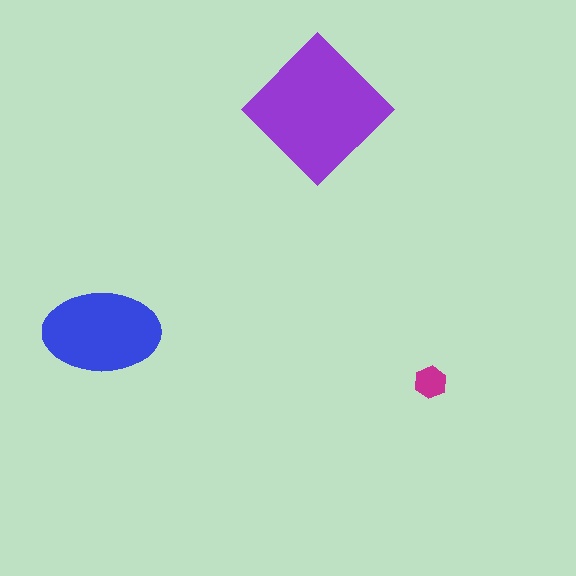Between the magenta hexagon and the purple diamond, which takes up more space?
The purple diamond.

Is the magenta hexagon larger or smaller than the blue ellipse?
Smaller.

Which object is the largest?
The purple diamond.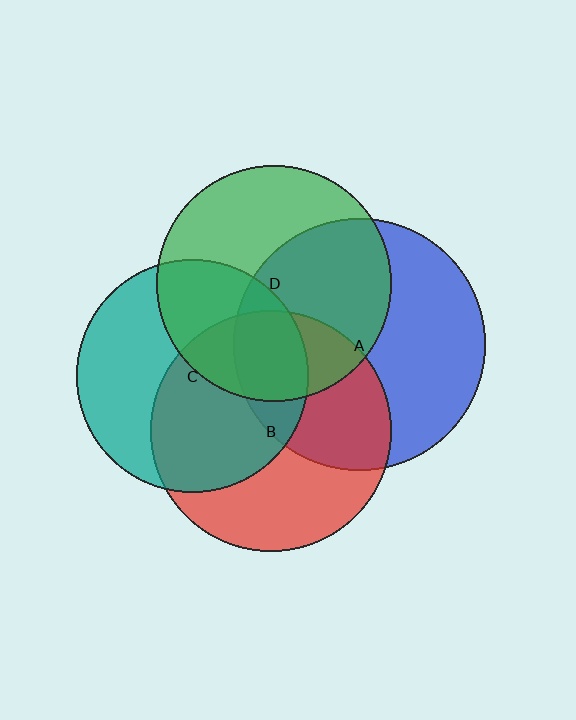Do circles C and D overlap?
Yes.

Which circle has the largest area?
Circle A (blue).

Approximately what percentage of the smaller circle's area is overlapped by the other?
Approximately 35%.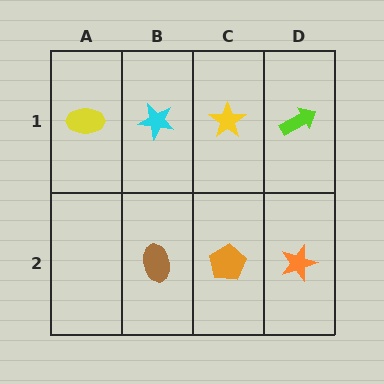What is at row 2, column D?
An orange star.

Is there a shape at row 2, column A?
No, that cell is empty.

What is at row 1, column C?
A yellow star.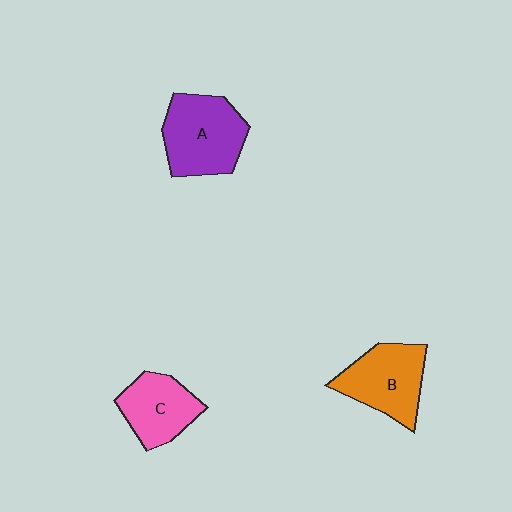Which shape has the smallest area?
Shape C (pink).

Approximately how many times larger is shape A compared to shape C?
Approximately 1.3 times.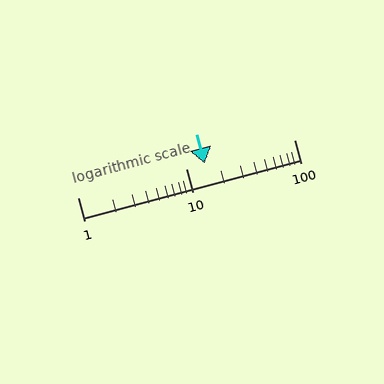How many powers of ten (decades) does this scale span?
The scale spans 2 decades, from 1 to 100.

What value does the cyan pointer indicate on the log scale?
The pointer indicates approximately 15.